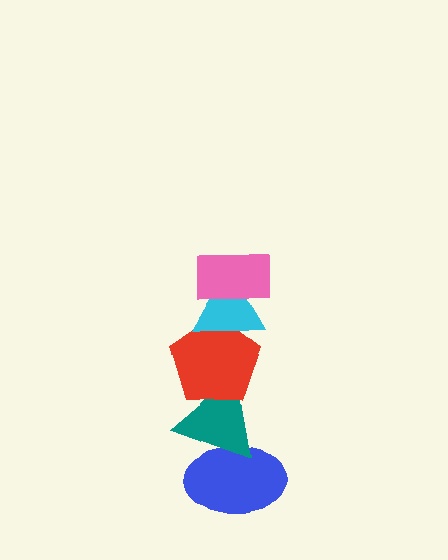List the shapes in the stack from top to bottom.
From top to bottom: the pink rectangle, the cyan triangle, the red pentagon, the teal triangle, the blue ellipse.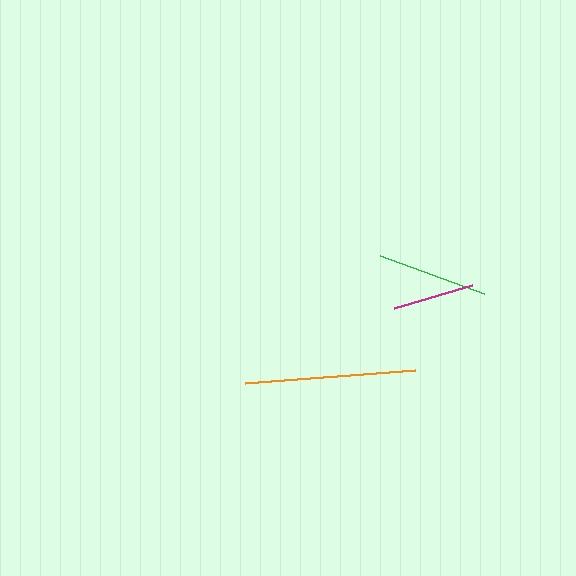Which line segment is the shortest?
The magenta line is the shortest at approximately 81 pixels.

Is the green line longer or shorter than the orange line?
The orange line is longer than the green line.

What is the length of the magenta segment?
The magenta segment is approximately 81 pixels long.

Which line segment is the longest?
The orange line is the longest at approximately 171 pixels.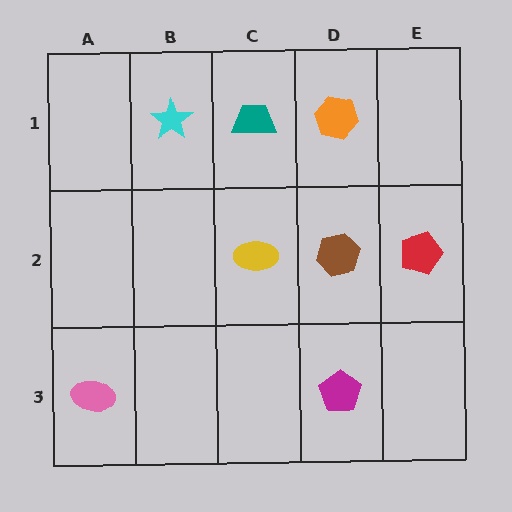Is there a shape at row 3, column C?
No, that cell is empty.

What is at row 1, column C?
A teal trapezoid.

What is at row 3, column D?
A magenta pentagon.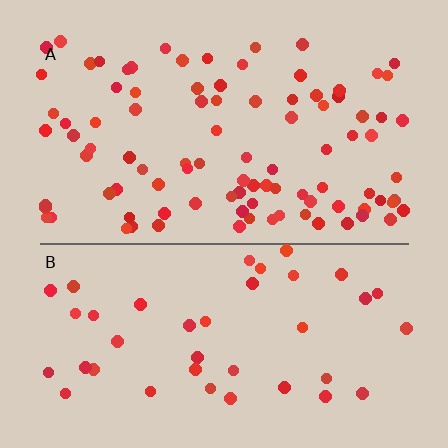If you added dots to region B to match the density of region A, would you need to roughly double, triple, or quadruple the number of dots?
Approximately double.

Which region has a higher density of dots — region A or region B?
A (the top).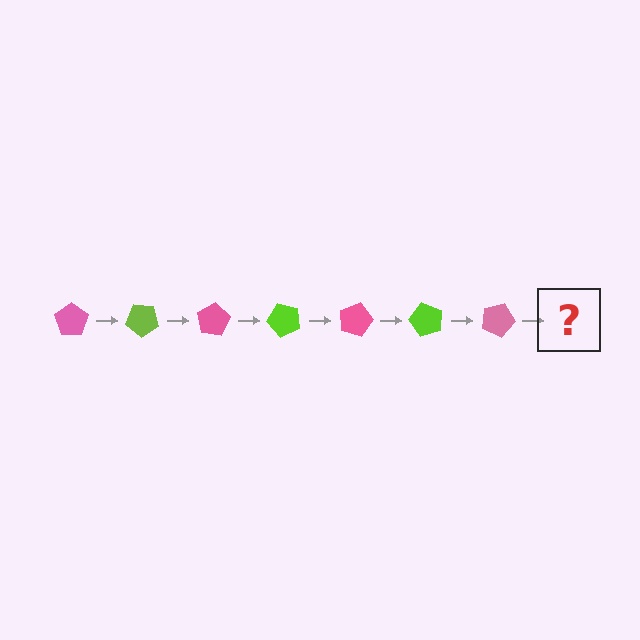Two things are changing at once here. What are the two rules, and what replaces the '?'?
The two rules are that it rotates 40 degrees each step and the color cycles through pink and lime. The '?' should be a lime pentagon, rotated 280 degrees from the start.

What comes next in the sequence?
The next element should be a lime pentagon, rotated 280 degrees from the start.